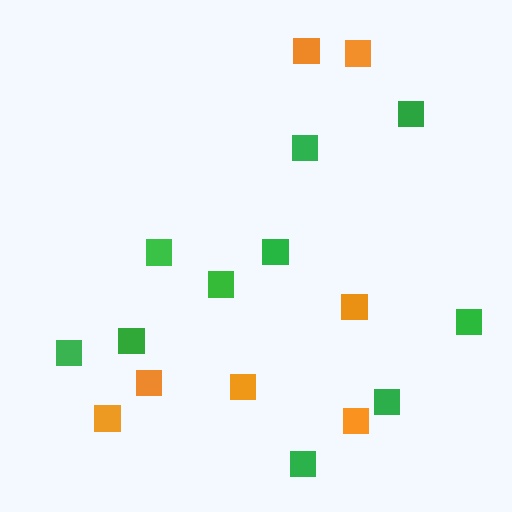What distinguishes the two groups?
There are 2 groups: one group of green squares (10) and one group of orange squares (7).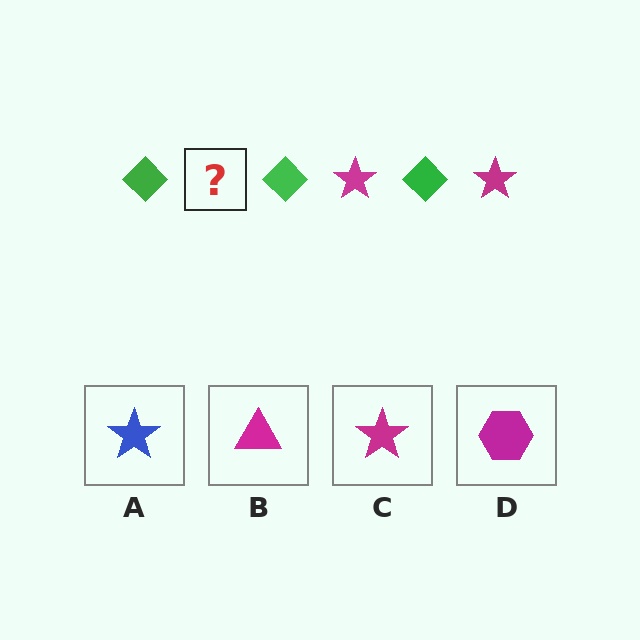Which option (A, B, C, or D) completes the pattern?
C.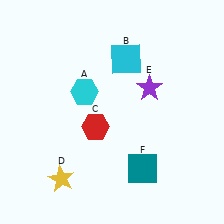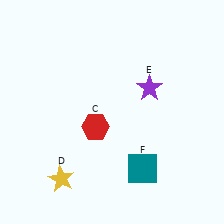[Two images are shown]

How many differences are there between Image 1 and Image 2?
There are 2 differences between the two images.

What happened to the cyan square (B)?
The cyan square (B) was removed in Image 2. It was in the top-right area of Image 1.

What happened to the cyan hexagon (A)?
The cyan hexagon (A) was removed in Image 2. It was in the top-left area of Image 1.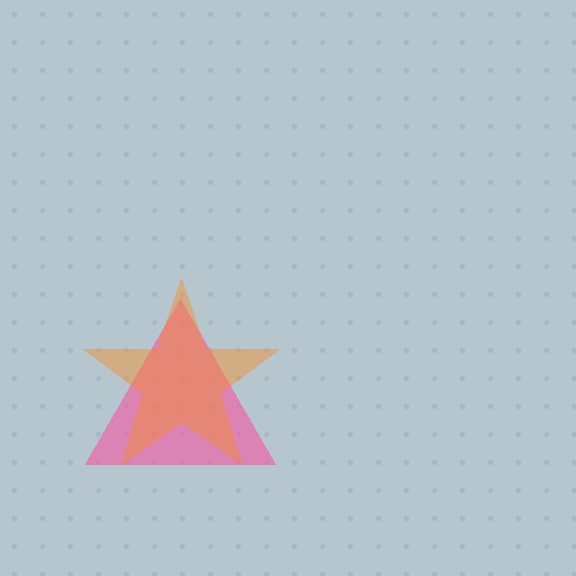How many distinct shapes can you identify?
There are 2 distinct shapes: a pink triangle, an orange star.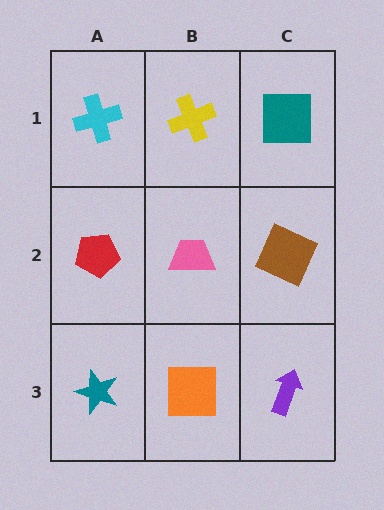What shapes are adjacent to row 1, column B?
A pink trapezoid (row 2, column B), a cyan cross (row 1, column A), a teal square (row 1, column C).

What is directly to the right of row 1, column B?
A teal square.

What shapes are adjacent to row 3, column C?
A brown square (row 2, column C), an orange square (row 3, column B).